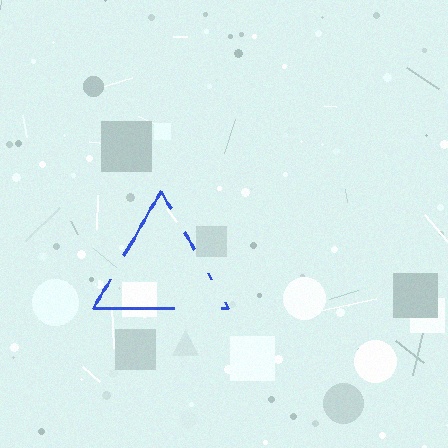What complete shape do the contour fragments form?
The contour fragments form a triangle.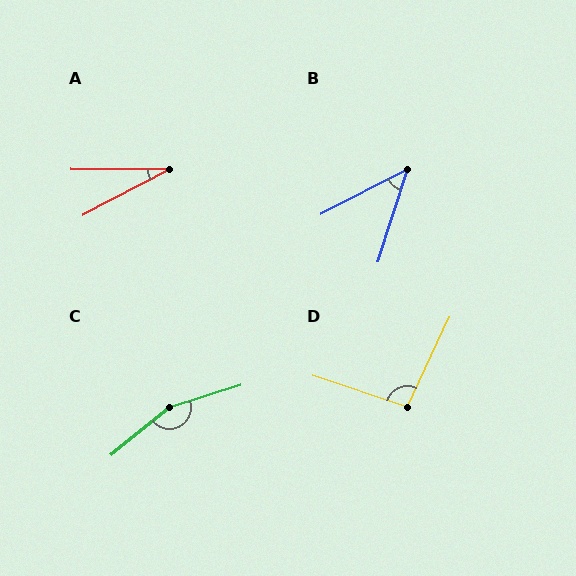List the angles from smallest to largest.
A (28°), B (46°), D (97°), C (158°).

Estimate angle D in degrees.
Approximately 97 degrees.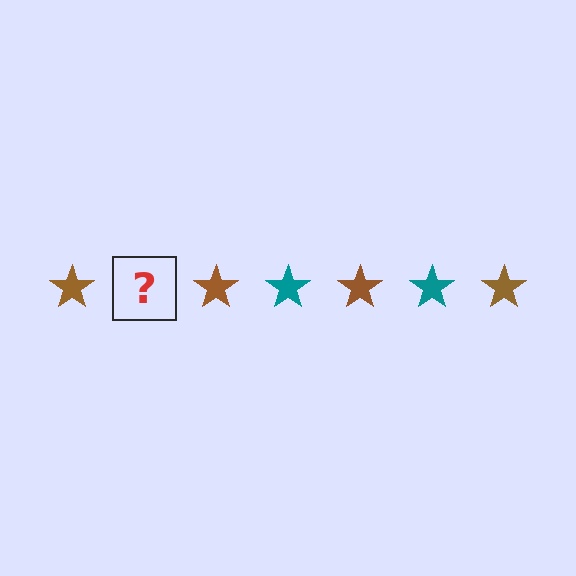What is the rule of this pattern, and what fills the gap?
The rule is that the pattern cycles through brown, teal stars. The gap should be filled with a teal star.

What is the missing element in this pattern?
The missing element is a teal star.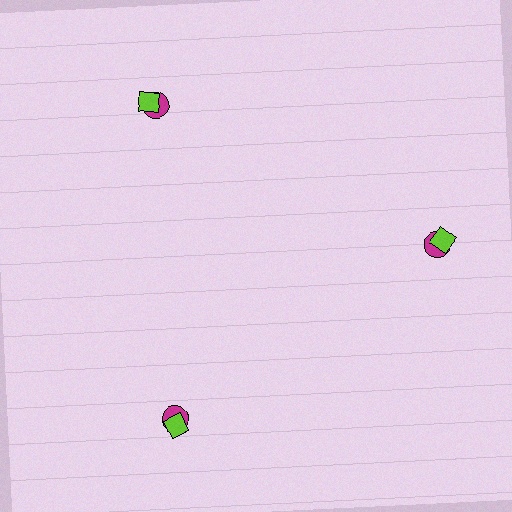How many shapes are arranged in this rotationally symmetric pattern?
There are 6 shapes, arranged in 3 groups of 2.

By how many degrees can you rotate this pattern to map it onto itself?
The pattern maps onto itself every 120 degrees of rotation.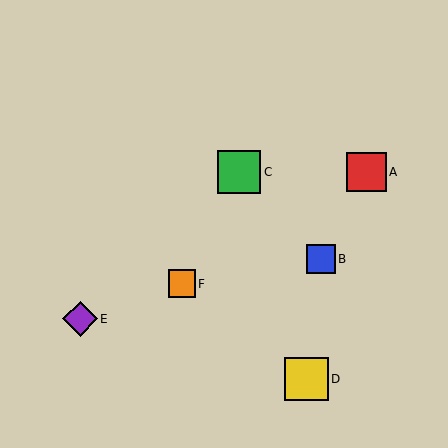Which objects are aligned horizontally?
Objects A, C are aligned horizontally.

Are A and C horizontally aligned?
Yes, both are at y≈172.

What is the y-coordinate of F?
Object F is at y≈284.